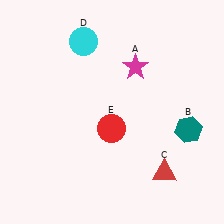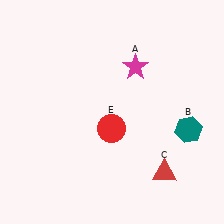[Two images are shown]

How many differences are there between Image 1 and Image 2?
There is 1 difference between the two images.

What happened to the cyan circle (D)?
The cyan circle (D) was removed in Image 2. It was in the top-left area of Image 1.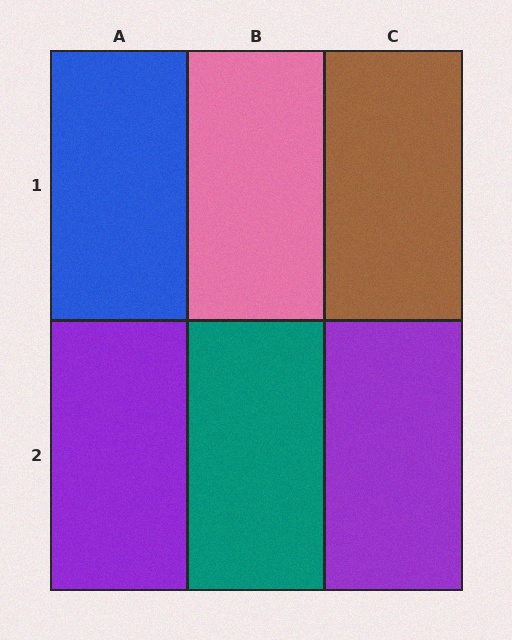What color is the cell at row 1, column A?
Blue.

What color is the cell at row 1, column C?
Brown.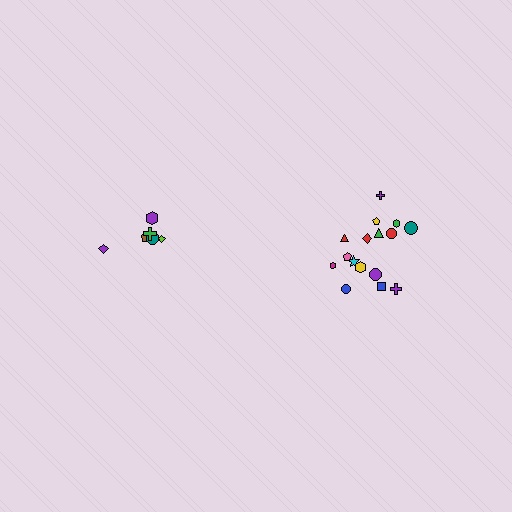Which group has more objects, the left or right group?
The right group.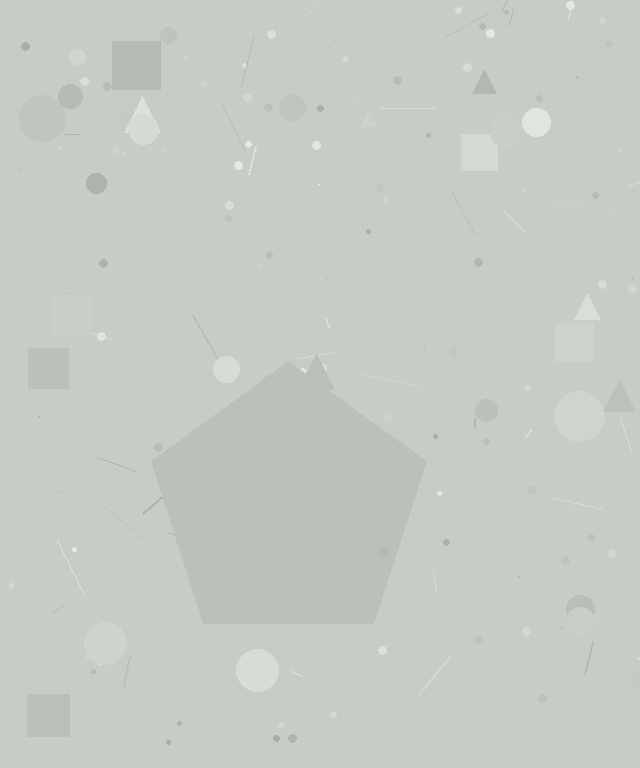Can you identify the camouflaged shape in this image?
The camouflaged shape is a pentagon.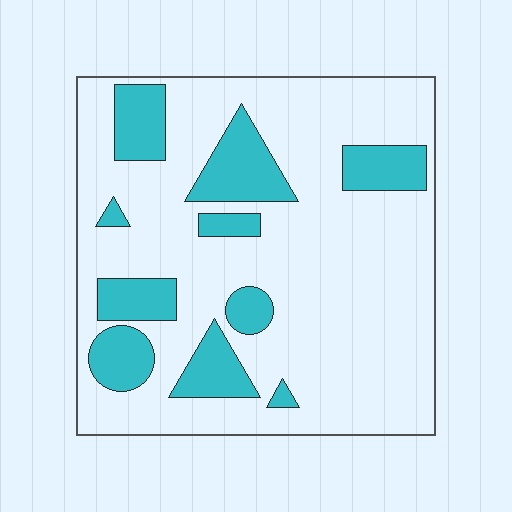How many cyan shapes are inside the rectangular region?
10.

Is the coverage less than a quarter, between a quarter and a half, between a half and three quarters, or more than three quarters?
Less than a quarter.